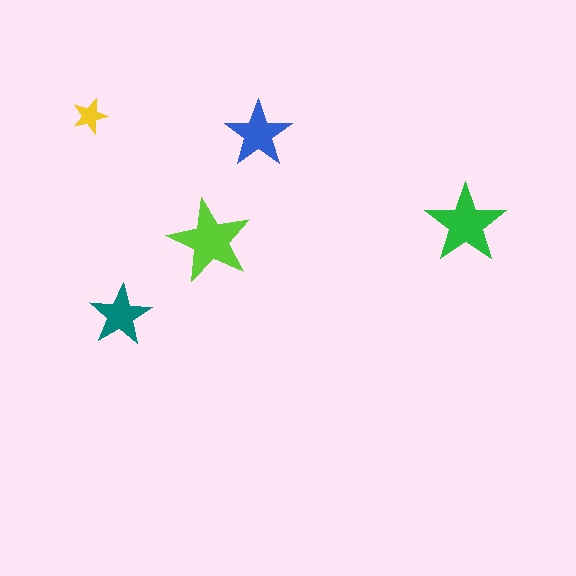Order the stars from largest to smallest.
the lime one, the green one, the blue one, the teal one, the yellow one.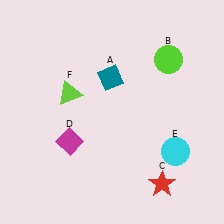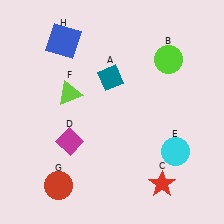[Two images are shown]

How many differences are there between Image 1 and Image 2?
There are 2 differences between the two images.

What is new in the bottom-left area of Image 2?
A red circle (G) was added in the bottom-left area of Image 2.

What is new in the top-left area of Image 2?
A blue square (H) was added in the top-left area of Image 2.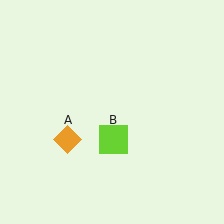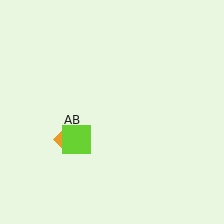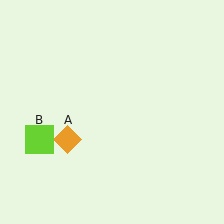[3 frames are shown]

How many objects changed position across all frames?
1 object changed position: lime square (object B).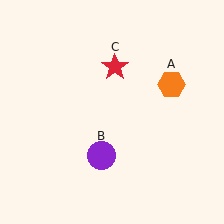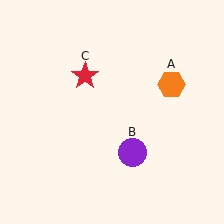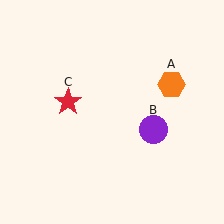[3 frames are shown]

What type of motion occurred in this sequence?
The purple circle (object B), red star (object C) rotated counterclockwise around the center of the scene.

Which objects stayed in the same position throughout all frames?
Orange hexagon (object A) remained stationary.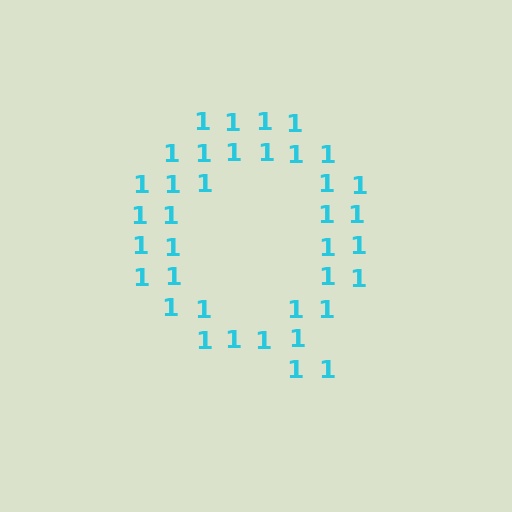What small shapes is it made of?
It is made of small digit 1's.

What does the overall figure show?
The overall figure shows the letter Q.